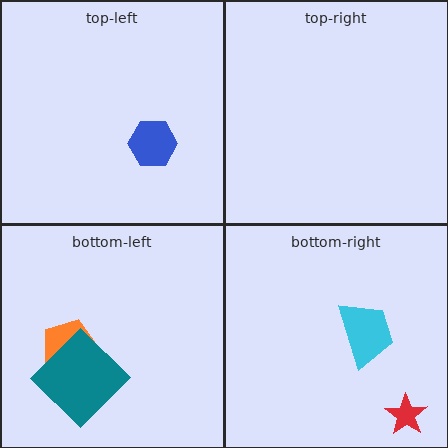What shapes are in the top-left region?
The blue hexagon.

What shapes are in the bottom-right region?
The red star, the cyan trapezoid.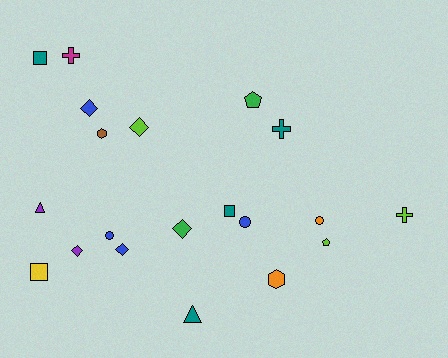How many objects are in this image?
There are 20 objects.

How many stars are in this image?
There are no stars.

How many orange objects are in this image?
There are 2 orange objects.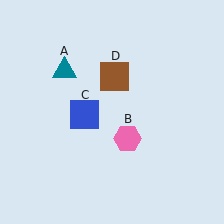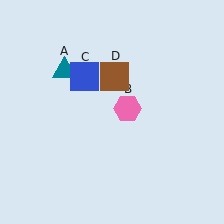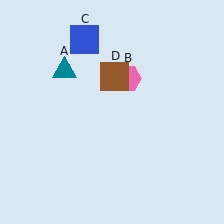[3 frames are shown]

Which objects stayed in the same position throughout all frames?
Teal triangle (object A) and brown square (object D) remained stationary.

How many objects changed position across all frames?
2 objects changed position: pink hexagon (object B), blue square (object C).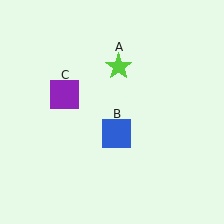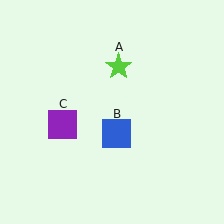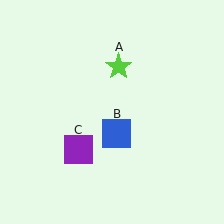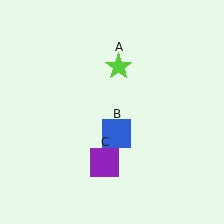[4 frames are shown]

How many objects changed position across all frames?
1 object changed position: purple square (object C).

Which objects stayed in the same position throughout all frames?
Lime star (object A) and blue square (object B) remained stationary.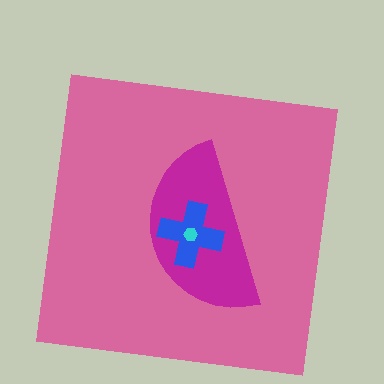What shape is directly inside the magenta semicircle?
The blue cross.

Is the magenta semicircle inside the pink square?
Yes.